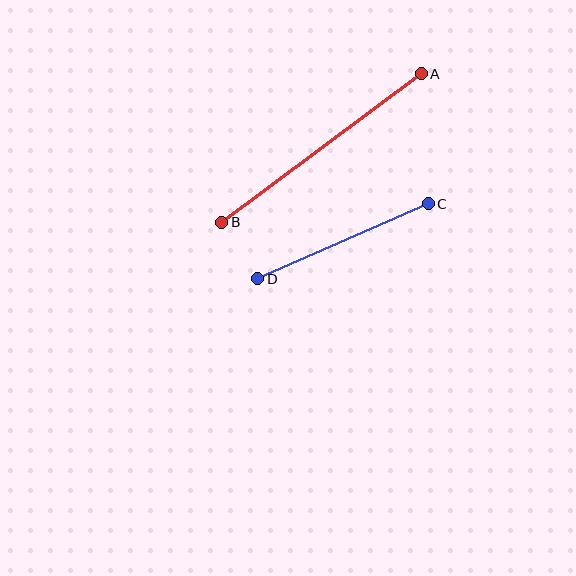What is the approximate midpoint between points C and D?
The midpoint is at approximately (343, 241) pixels.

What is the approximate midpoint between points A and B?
The midpoint is at approximately (321, 148) pixels.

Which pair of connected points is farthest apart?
Points A and B are farthest apart.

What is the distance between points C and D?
The distance is approximately 186 pixels.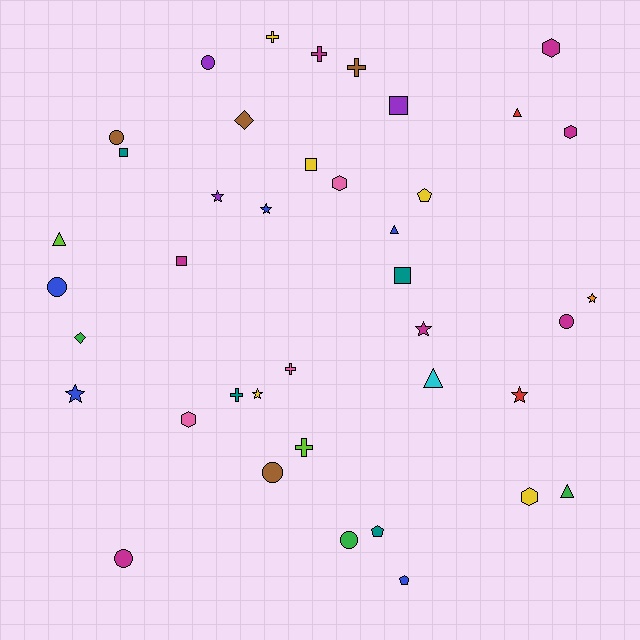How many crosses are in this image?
There are 6 crosses.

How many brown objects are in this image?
There are 4 brown objects.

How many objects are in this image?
There are 40 objects.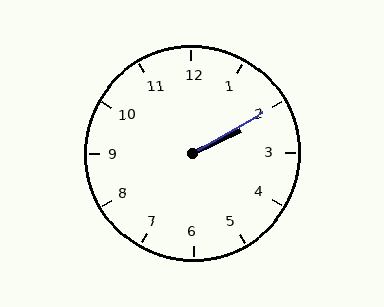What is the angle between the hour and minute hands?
Approximately 5 degrees.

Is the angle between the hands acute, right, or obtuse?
It is acute.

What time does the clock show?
2:10.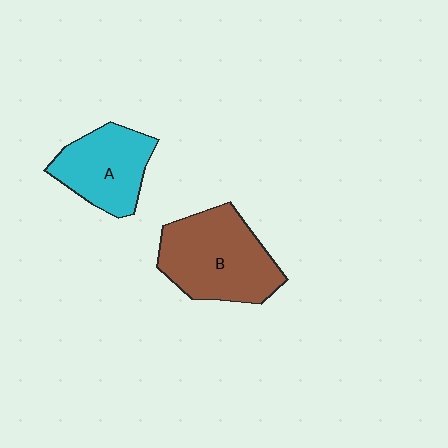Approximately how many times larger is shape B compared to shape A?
Approximately 1.4 times.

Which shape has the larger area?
Shape B (brown).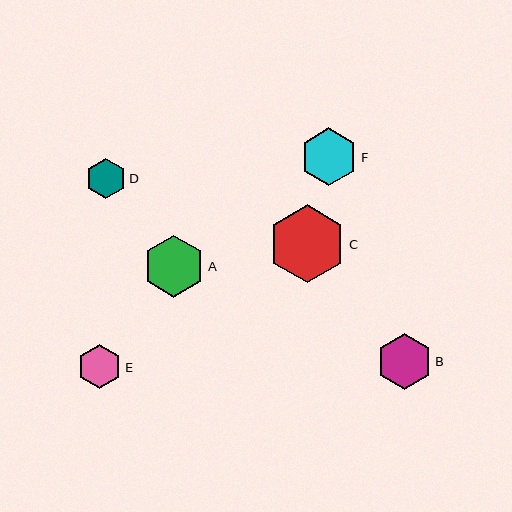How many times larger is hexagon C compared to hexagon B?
Hexagon C is approximately 1.4 times the size of hexagon B.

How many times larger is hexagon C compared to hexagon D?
Hexagon C is approximately 2.0 times the size of hexagon D.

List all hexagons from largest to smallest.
From largest to smallest: C, A, F, B, E, D.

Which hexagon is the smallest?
Hexagon D is the smallest with a size of approximately 40 pixels.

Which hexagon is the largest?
Hexagon C is the largest with a size of approximately 78 pixels.